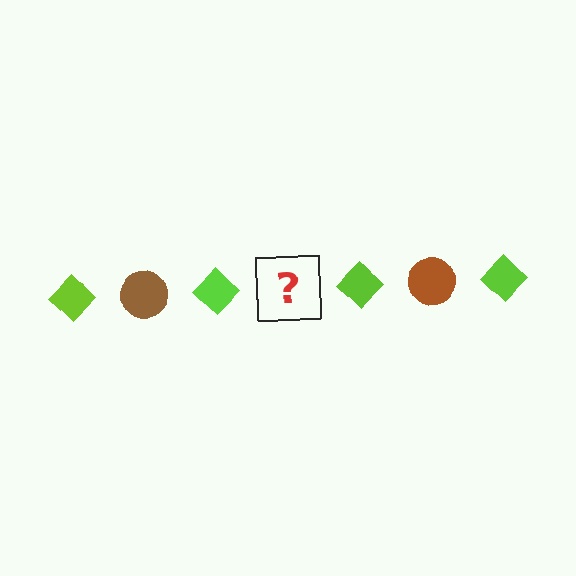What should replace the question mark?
The question mark should be replaced with a brown circle.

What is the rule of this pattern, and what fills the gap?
The rule is that the pattern alternates between lime diamond and brown circle. The gap should be filled with a brown circle.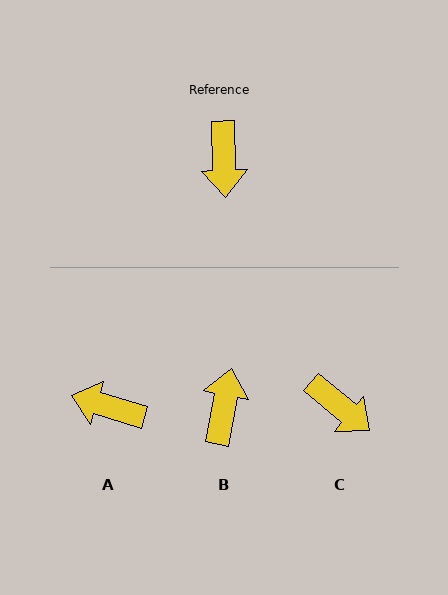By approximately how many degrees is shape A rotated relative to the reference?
Approximately 109 degrees clockwise.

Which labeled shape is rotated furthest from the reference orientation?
B, about 167 degrees away.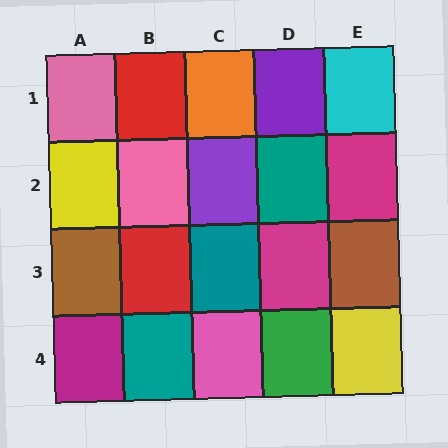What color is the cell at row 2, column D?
Teal.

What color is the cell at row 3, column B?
Red.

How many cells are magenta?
3 cells are magenta.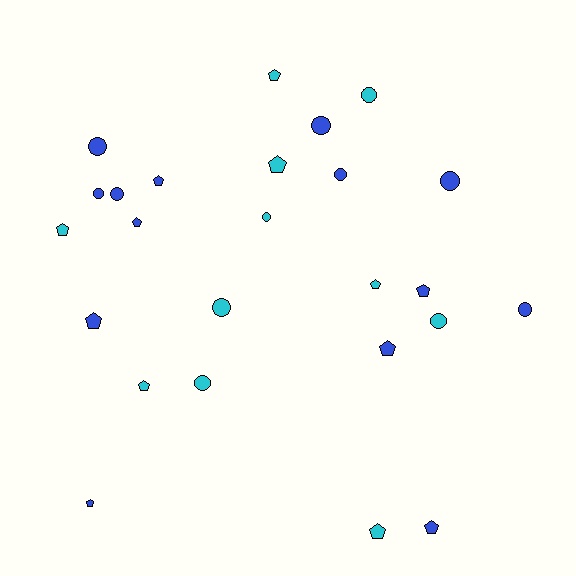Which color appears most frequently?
Blue, with 14 objects.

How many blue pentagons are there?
There are 7 blue pentagons.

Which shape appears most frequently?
Pentagon, with 13 objects.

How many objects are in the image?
There are 25 objects.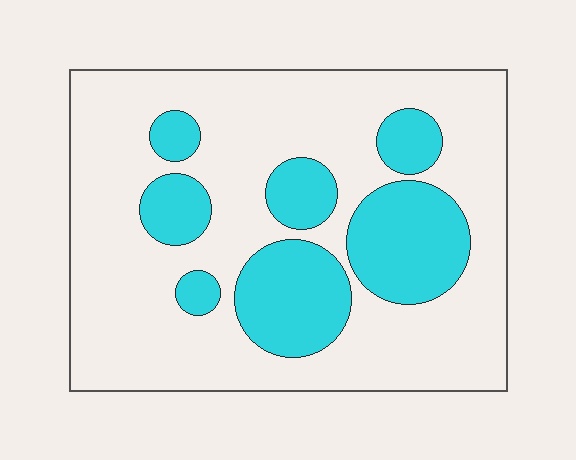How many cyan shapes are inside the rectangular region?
7.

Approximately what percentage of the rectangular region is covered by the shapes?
Approximately 25%.